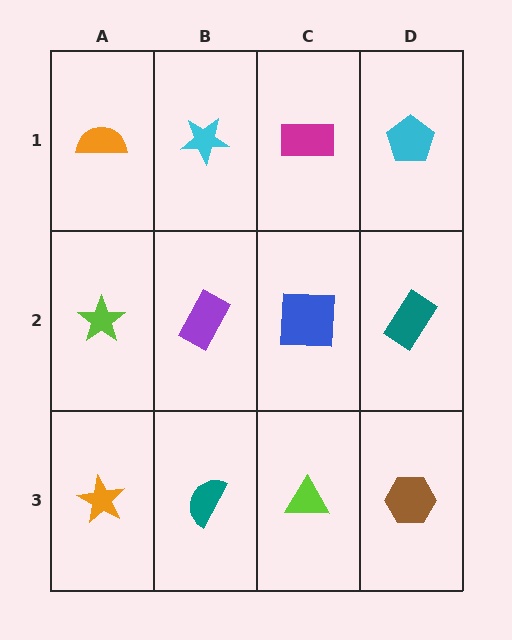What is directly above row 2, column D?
A cyan pentagon.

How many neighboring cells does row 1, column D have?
2.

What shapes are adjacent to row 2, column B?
A cyan star (row 1, column B), a teal semicircle (row 3, column B), a lime star (row 2, column A), a blue square (row 2, column C).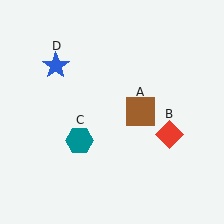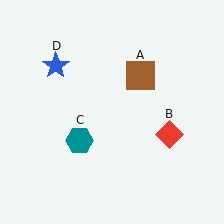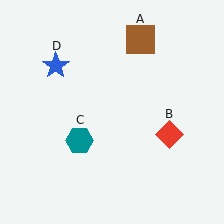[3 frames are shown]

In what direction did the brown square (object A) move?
The brown square (object A) moved up.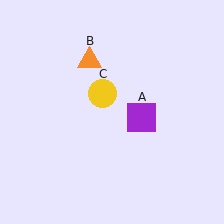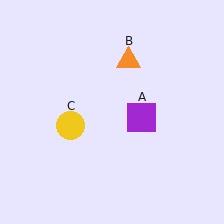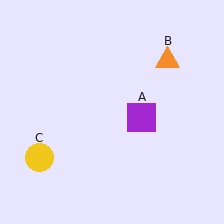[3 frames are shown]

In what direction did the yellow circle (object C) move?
The yellow circle (object C) moved down and to the left.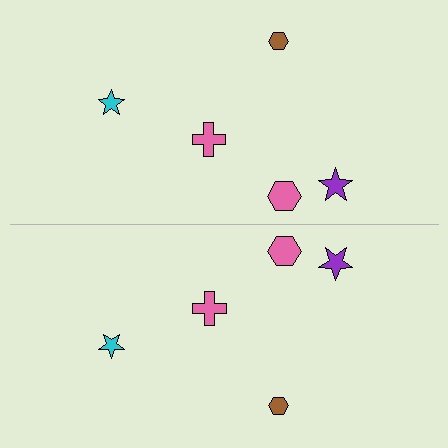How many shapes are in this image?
There are 10 shapes in this image.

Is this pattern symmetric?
Yes, this pattern has bilateral (reflection) symmetry.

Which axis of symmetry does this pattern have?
The pattern has a horizontal axis of symmetry running through the center of the image.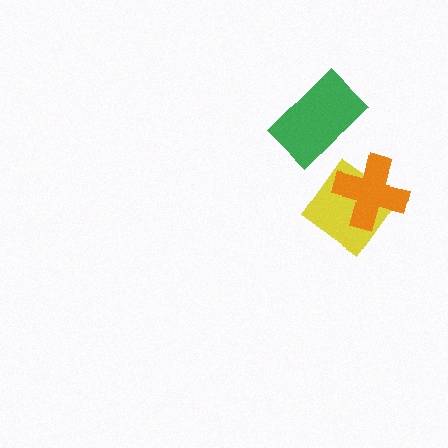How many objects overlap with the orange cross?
1 object overlaps with the orange cross.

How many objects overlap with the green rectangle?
0 objects overlap with the green rectangle.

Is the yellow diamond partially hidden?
Yes, it is partially covered by another shape.